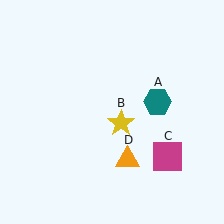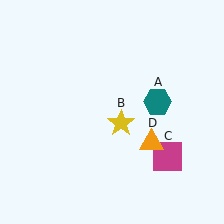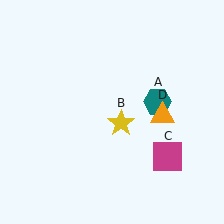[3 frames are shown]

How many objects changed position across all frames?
1 object changed position: orange triangle (object D).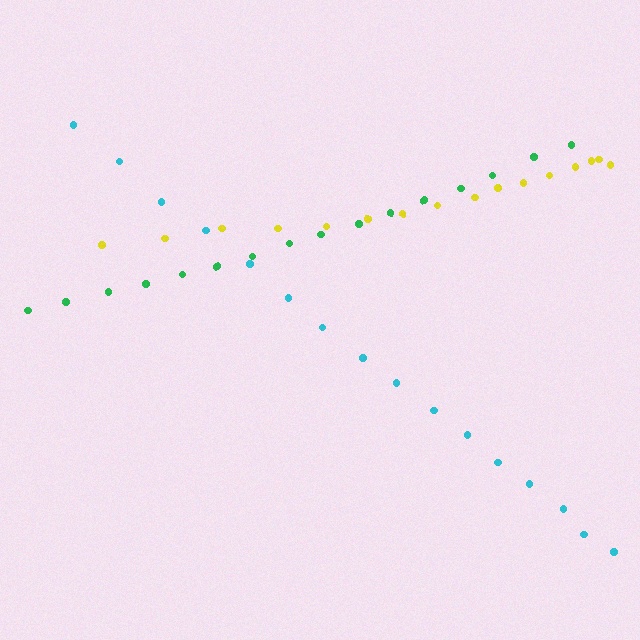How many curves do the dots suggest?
There are 3 distinct paths.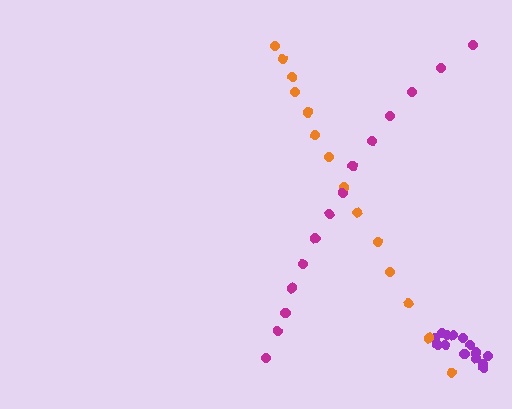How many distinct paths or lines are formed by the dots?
There are 3 distinct paths.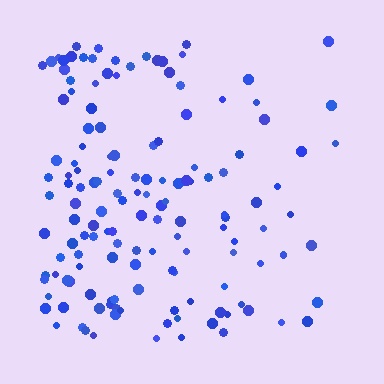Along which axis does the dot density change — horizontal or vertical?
Horizontal.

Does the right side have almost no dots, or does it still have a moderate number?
Still a moderate number, just noticeably fewer than the left.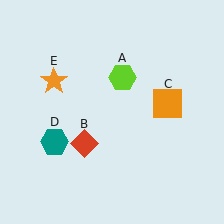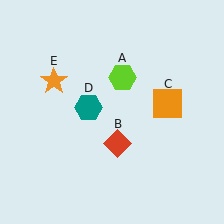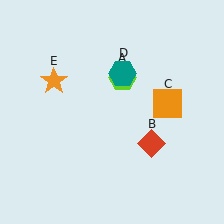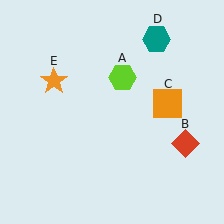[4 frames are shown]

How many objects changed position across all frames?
2 objects changed position: red diamond (object B), teal hexagon (object D).